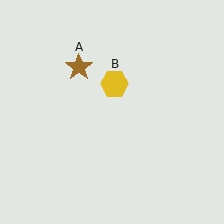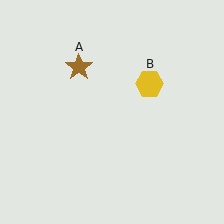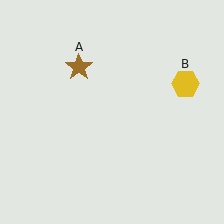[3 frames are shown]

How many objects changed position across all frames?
1 object changed position: yellow hexagon (object B).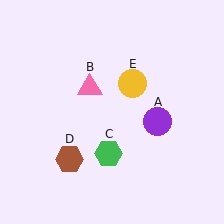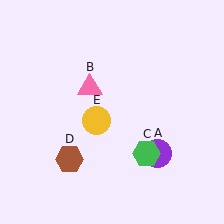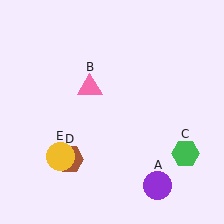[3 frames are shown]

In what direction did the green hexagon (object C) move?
The green hexagon (object C) moved right.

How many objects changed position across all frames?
3 objects changed position: purple circle (object A), green hexagon (object C), yellow circle (object E).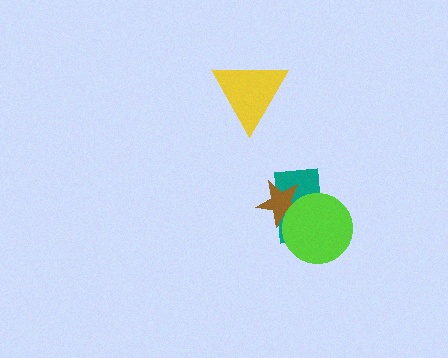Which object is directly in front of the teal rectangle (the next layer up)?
The brown star is directly in front of the teal rectangle.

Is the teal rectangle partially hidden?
Yes, it is partially covered by another shape.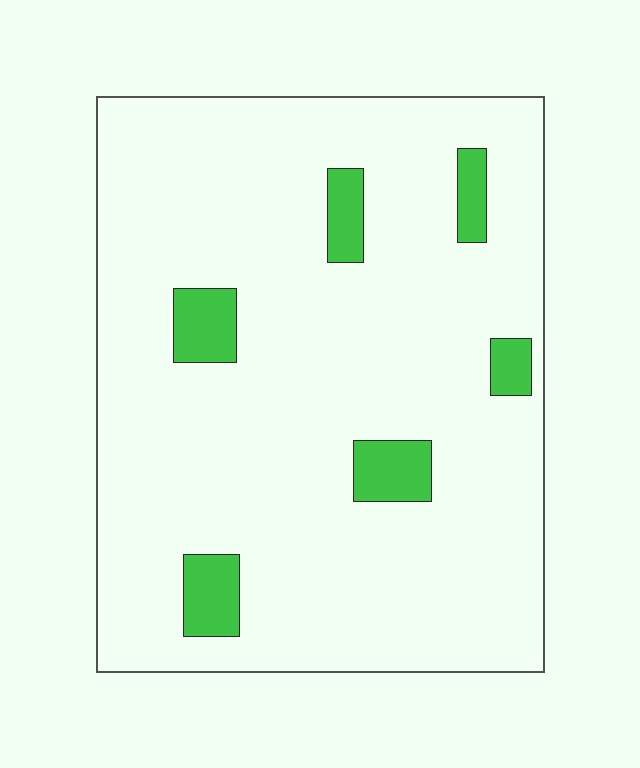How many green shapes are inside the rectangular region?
6.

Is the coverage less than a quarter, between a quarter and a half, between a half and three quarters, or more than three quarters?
Less than a quarter.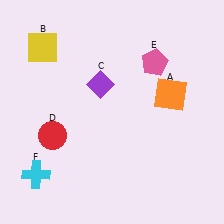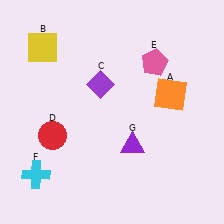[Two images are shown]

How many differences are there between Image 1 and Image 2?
There is 1 difference between the two images.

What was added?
A purple triangle (G) was added in Image 2.